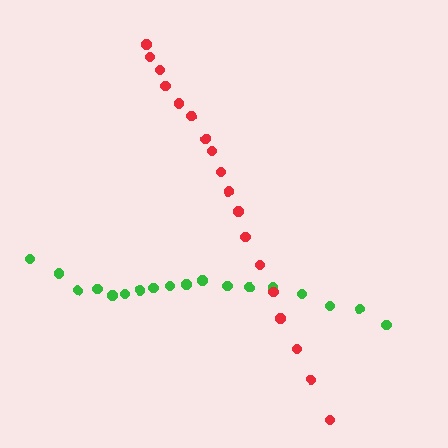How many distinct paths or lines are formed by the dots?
There are 2 distinct paths.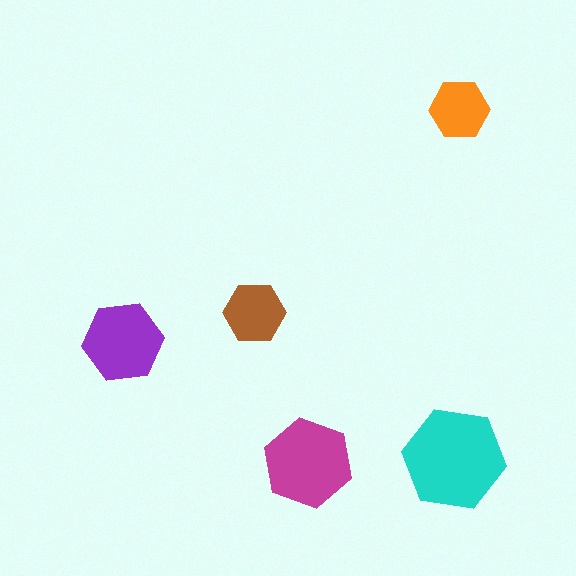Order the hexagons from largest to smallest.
the cyan one, the magenta one, the purple one, the brown one, the orange one.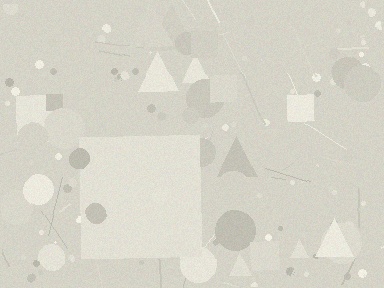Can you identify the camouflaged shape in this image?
The camouflaged shape is a square.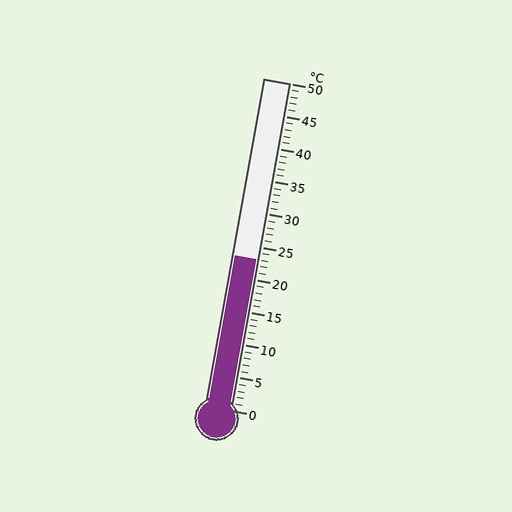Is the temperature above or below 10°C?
The temperature is above 10°C.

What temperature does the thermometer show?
The thermometer shows approximately 23°C.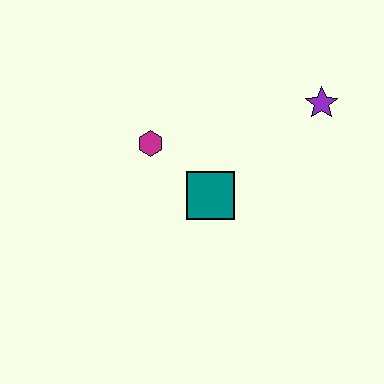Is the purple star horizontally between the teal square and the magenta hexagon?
No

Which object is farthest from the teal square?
The purple star is farthest from the teal square.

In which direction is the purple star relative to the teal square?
The purple star is to the right of the teal square.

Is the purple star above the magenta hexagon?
Yes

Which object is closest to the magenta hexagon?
The teal square is closest to the magenta hexagon.